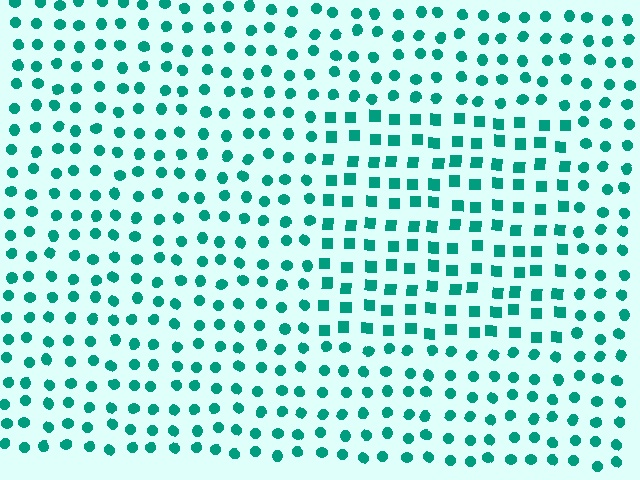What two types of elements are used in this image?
The image uses squares inside the rectangle region and circles outside it.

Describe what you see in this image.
The image is filled with small teal elements arranged in a uniform grid. A rectangle-shaped region contains squares, while the surrounding area contains circles. The boundary is defined purely by the change in element shape.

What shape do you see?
I see a rectangle.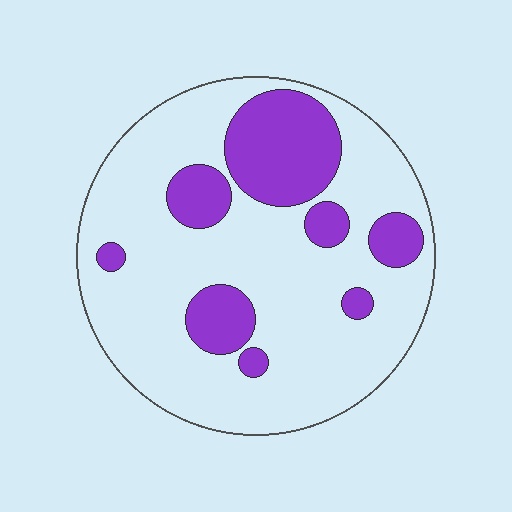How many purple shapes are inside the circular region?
8.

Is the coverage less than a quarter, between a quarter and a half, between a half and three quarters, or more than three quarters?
Less than a quarter.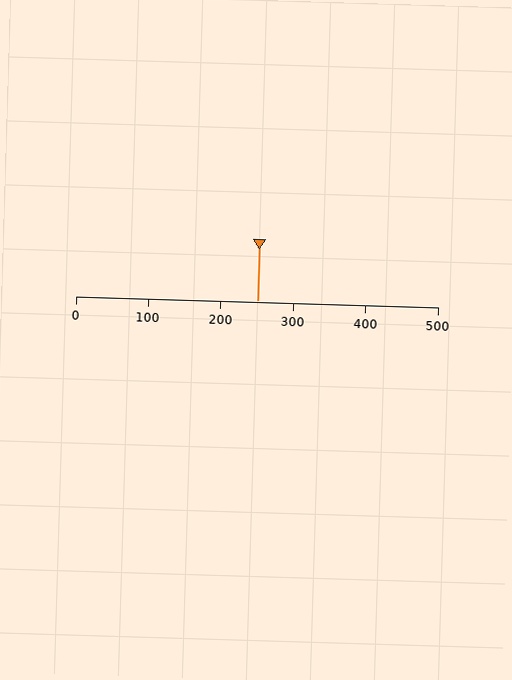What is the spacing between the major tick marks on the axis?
The major ticks are spaced 100 apart.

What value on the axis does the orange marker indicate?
The marker indicates approximately 250.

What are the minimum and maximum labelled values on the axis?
The axis runs from 0 to 500.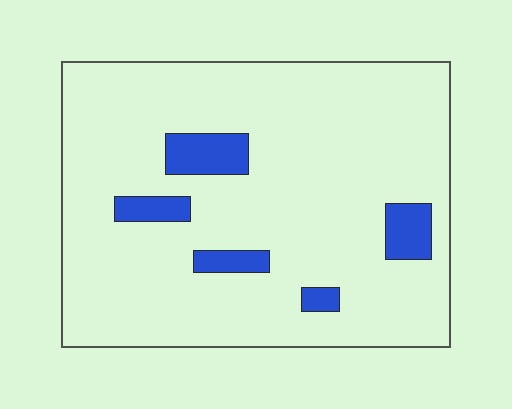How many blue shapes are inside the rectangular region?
5.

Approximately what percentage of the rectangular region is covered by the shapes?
Approximately 10%.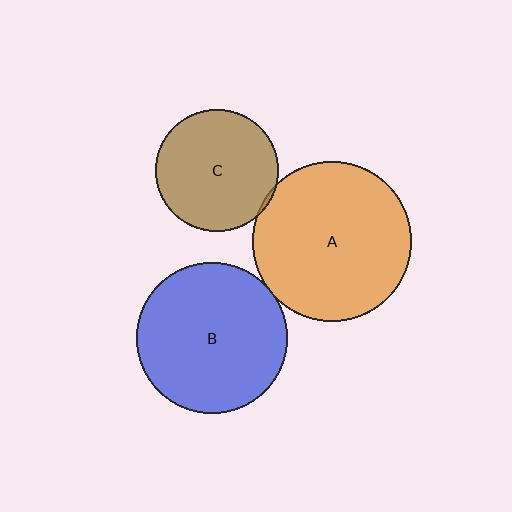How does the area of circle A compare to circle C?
Approximately 1.7 times.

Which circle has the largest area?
Circle A (orange).